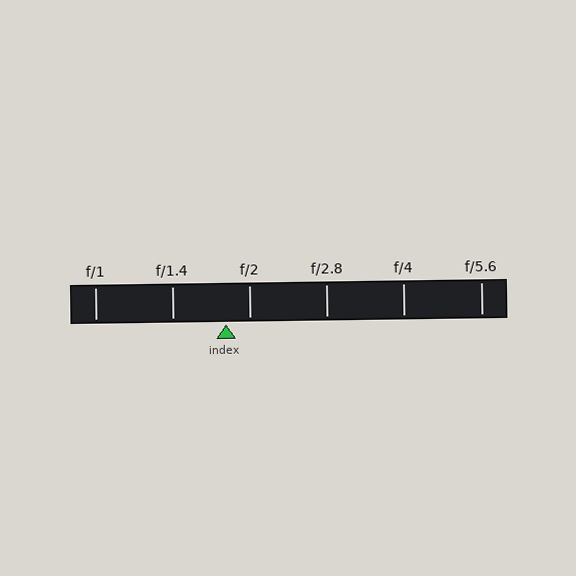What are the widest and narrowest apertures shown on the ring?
The widest aperture shown is f/1 and the narrowest is f/5.6.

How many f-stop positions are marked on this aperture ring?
There are 6 f-stop positions marked.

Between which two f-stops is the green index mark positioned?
The index mark is between f/1.4 and f/2.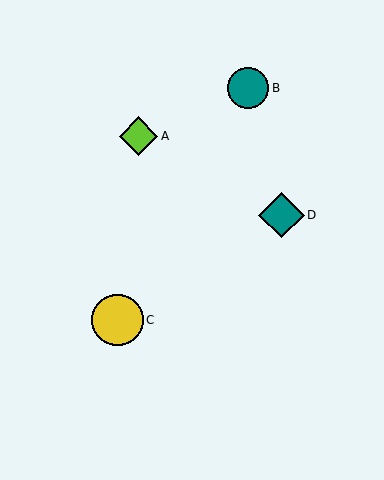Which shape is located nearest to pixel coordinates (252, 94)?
The teal circle (labeled B) at (248, 88) is nearest to that location.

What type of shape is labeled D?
Shape D is a teal diamond.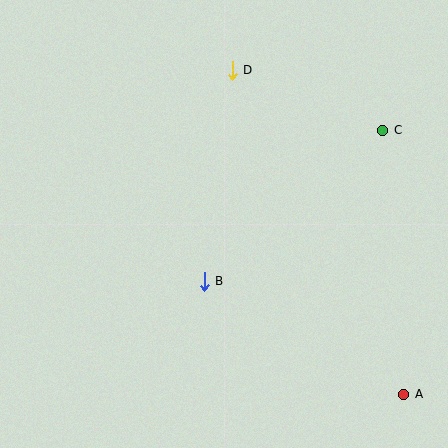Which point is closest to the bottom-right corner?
Point A is closest to the bottom-right corner.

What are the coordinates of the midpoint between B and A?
The midpoint between B and A is at (304, 338).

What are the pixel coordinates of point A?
Point A is at (404, 394).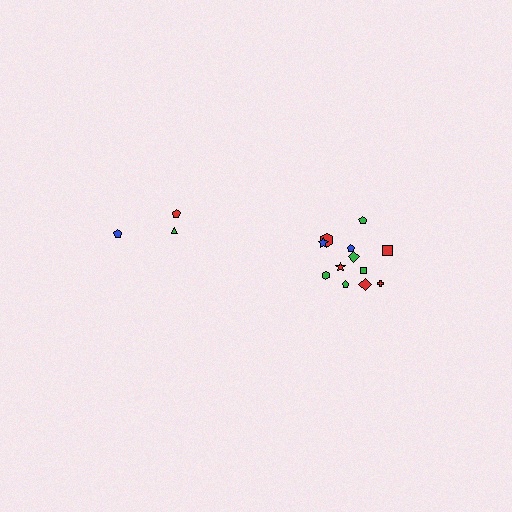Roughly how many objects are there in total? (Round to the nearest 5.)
Roughly 15 objects in total.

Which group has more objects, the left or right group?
The right group.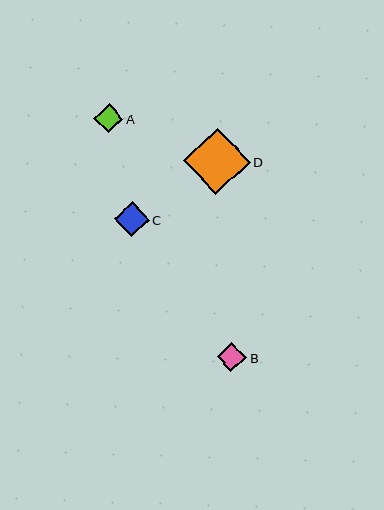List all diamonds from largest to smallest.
From largest to smallest: D, C, B, A.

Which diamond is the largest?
Diamond D is the largest with a size of approximately 67 pixels.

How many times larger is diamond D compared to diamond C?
Diamond D is approximately 1.9 times the size of diamond C.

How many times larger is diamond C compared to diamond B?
Diamond C is approximately 1.2 times the size of diamond B.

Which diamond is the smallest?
Diamond A is the smallest with a size of approximately 29 pixels.